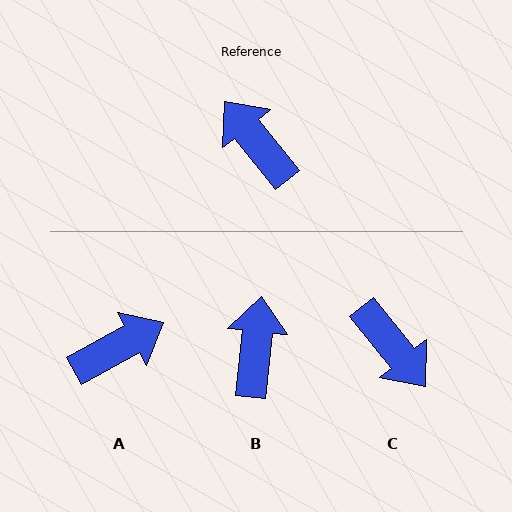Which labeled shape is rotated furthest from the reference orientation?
C, about 180 degrees away.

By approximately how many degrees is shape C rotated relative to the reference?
Approximately 180 degrees clockwise.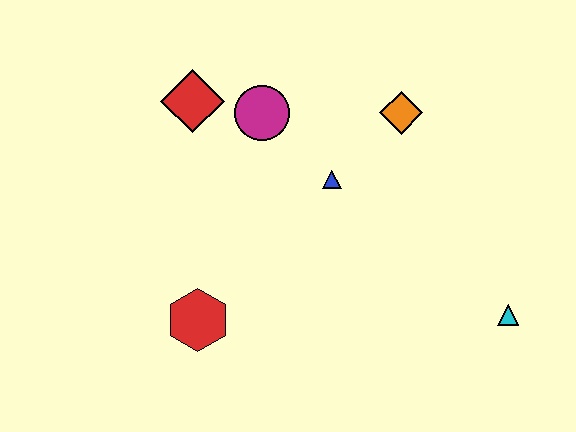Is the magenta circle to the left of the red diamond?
No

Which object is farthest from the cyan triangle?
The red diamond is farthest from the cyan triangle.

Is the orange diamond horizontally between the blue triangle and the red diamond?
No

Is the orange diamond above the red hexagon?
Yes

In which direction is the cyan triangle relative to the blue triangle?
The cyan triangle is to the right of the blue triangle.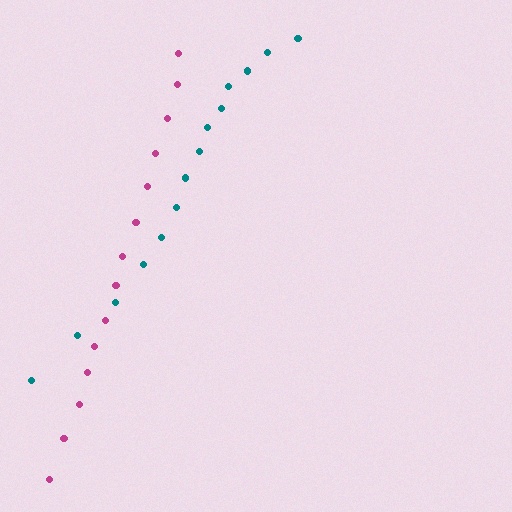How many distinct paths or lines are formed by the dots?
There are 2 distinct paths.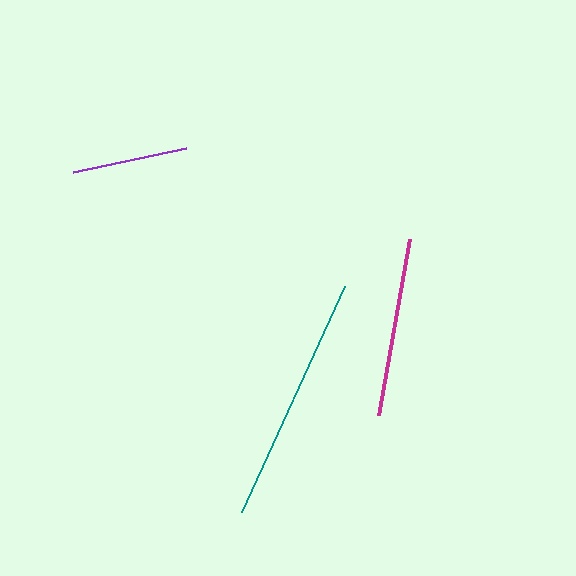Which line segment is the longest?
The teal line is the longest at approximately 249 pixels.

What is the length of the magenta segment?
The magenta segment is approximately 180 pixels long.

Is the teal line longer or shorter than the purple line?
The teal line is longer than the purple line.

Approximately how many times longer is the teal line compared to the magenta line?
The teal line is approximately 1.4 times the length of the magenta line.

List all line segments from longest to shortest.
From longest to shortest: teal, magenta, purple.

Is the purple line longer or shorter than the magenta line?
The magenta line is longer than the purple line.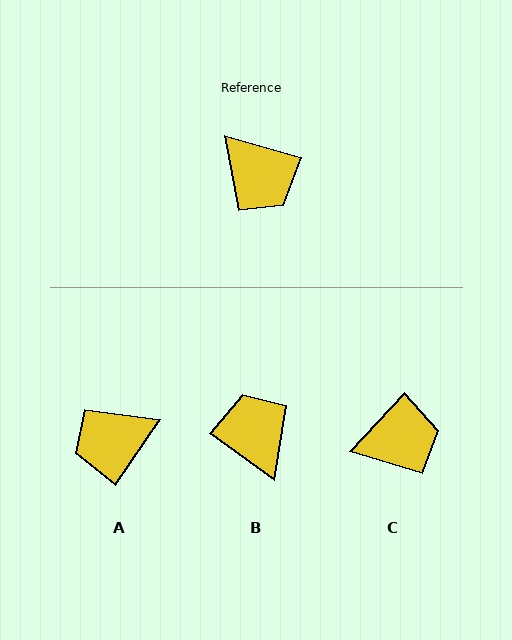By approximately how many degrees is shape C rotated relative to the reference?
Approximately 63 degrees counter-clockwise.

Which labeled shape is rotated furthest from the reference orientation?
B, about 160 degrees away.